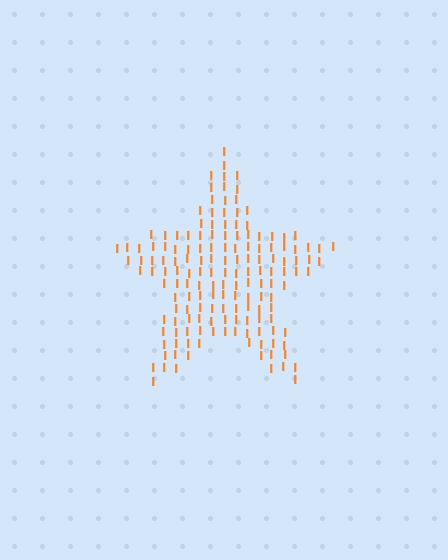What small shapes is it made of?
It is made of small letter I's.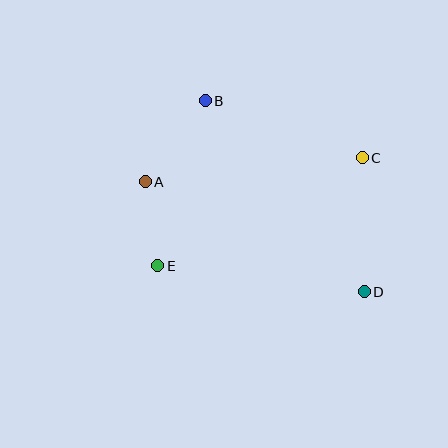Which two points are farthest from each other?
Points B and D are farthest from each other.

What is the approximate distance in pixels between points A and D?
The distance between A and D is approximately 245 pixels.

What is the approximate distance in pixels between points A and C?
The distance between A and C is approximately 218 pixels.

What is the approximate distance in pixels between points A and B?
The distance between A and B is approximately 101 pixels.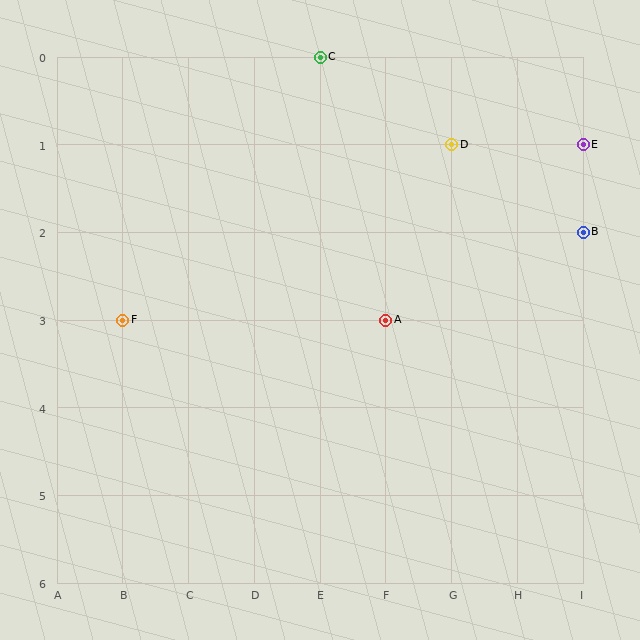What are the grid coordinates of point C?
Point C is at grid coordinates (E, 0).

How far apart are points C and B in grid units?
Points C and B are 4 columns and 2 rows apart (about 4.5 grid units diagonally).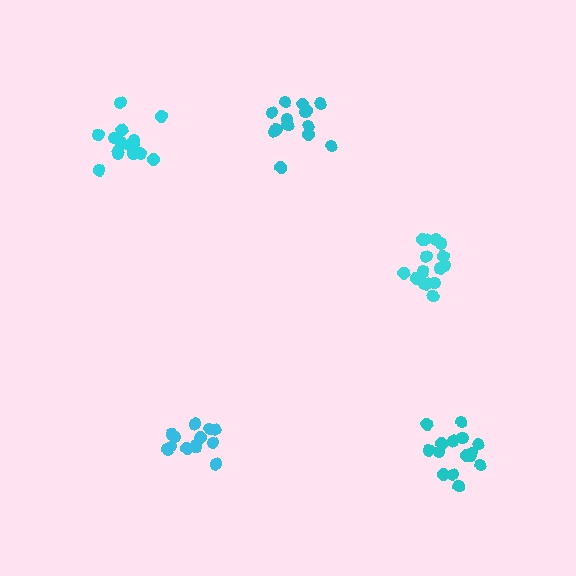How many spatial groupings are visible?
There are 5 spatial groupings.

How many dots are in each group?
Group 1: 14 dots, Group 2: 16 dots, Group 3: 15 dots, Group 4: 15 dots, Group 5: 13 dots (73 total).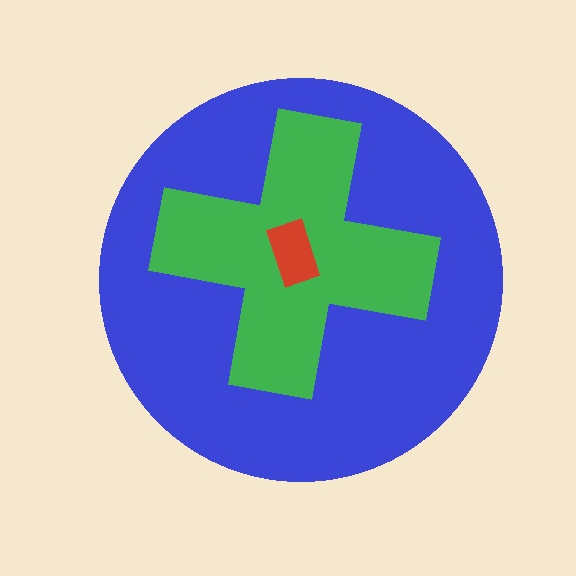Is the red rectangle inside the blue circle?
Yes.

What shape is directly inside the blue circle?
The green cross.